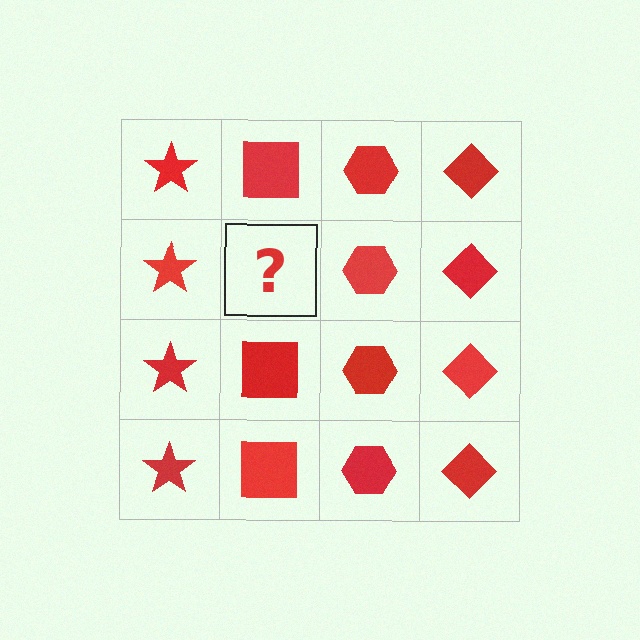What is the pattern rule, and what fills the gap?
The rule is that each column has a consistent shape. The gap should be filled with a red square.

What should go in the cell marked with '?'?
The missing cell should contain a red square.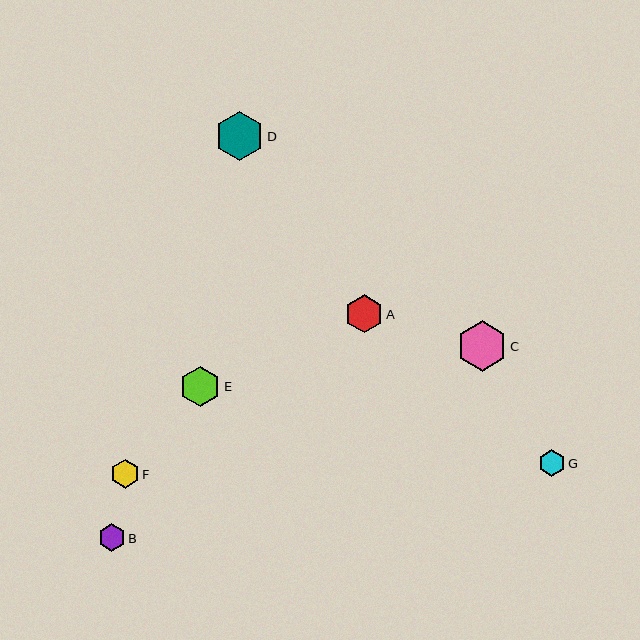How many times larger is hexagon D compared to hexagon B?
Hexagon D is approximately 1.8 times the size of hexagon B.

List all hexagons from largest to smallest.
From largest to smallest: C, D, E, A, F, B, G.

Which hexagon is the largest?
Hexagon C is the largest with a size of approximately 50 pixels.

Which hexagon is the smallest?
Hexagon G is the smallest with a size of approximately 27 pixels.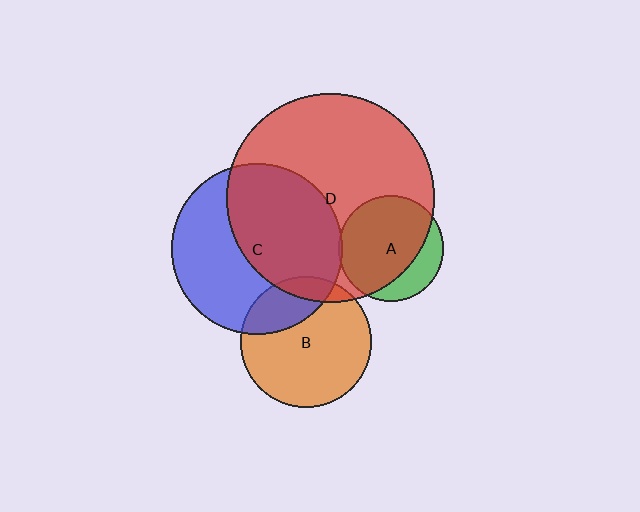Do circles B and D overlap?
Yes.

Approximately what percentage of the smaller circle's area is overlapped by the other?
Approximately 10%.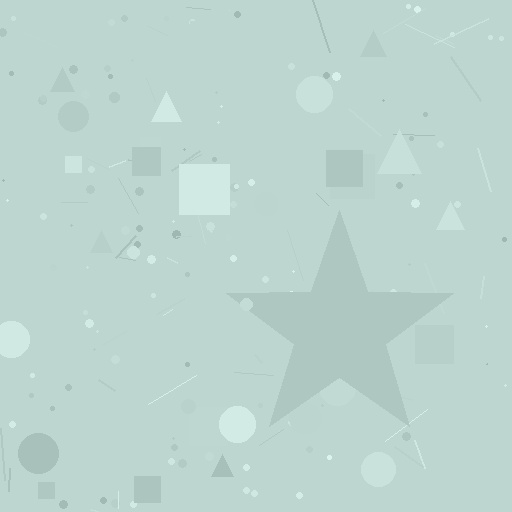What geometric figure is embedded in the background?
A star is embedded in the background.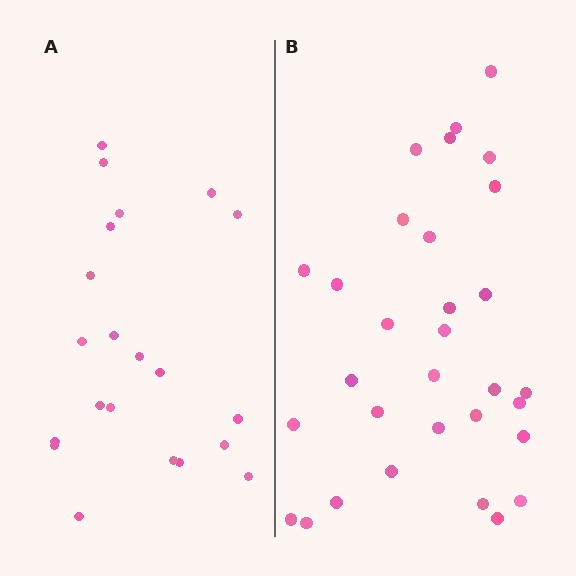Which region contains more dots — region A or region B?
Region B (the right region) has more dots.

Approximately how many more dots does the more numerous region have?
Region B has roughly 10 or so more dots than region A.